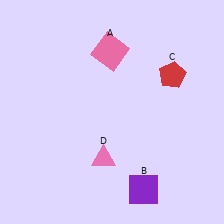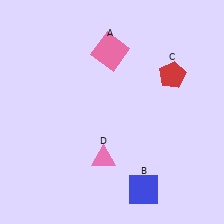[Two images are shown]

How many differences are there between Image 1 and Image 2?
There is 1 difference between the two images.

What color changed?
The square (B) changed from purple in Image 1 to blue in Image 2.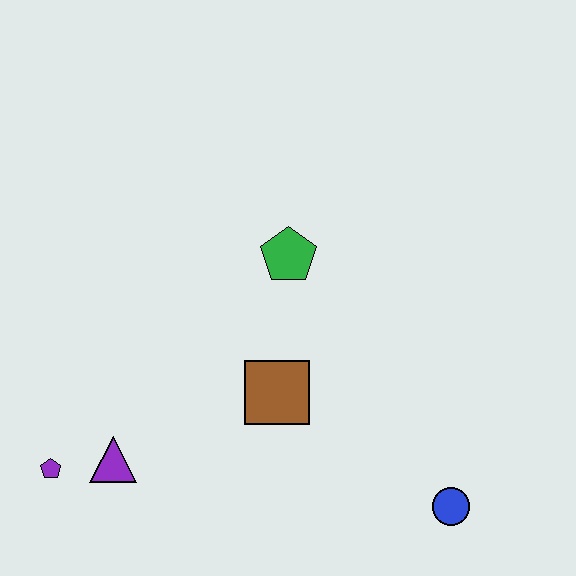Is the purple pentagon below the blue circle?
No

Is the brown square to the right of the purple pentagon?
Yes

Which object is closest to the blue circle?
The brown square is closest to the blue circle.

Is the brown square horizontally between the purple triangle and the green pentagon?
Yes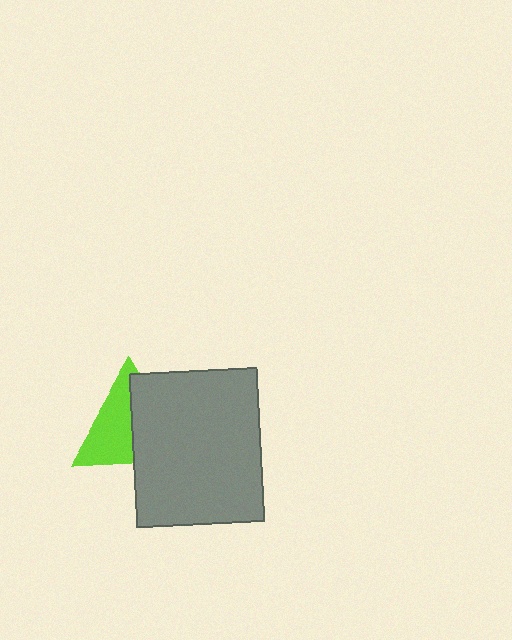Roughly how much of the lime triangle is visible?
About half of it is visible (roughly 50%).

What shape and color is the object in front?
The object in front is a gray rectangle.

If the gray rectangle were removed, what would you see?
You would see the complete lime triangle.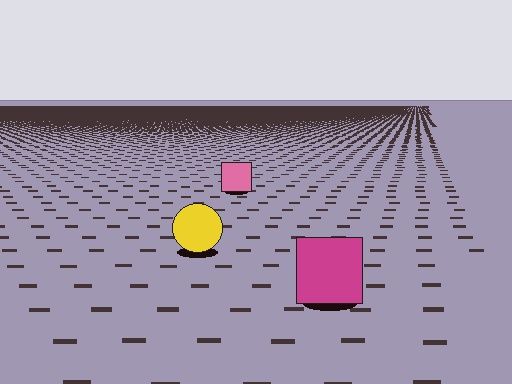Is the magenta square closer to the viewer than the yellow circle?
Yes. The magenta square is closer — you can tell from the texture gradient: the ground texture is coarser near it.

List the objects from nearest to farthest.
From nearest to farthest: the magenta square, the yellow circle, the pink square.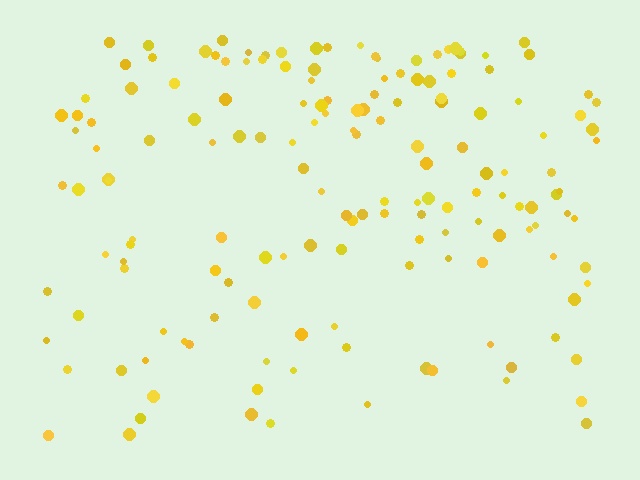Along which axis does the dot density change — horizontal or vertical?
Vertical.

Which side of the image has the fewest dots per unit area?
The bottom.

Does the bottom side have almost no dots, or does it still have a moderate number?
Still a moderate number, just noticeably fewer than the top.